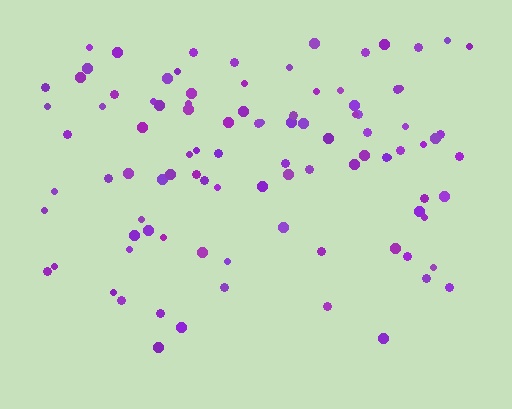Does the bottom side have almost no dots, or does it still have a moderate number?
Still a moderate number, just noticeably fewer than the top.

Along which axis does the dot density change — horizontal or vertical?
Vertical.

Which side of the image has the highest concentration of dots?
The top.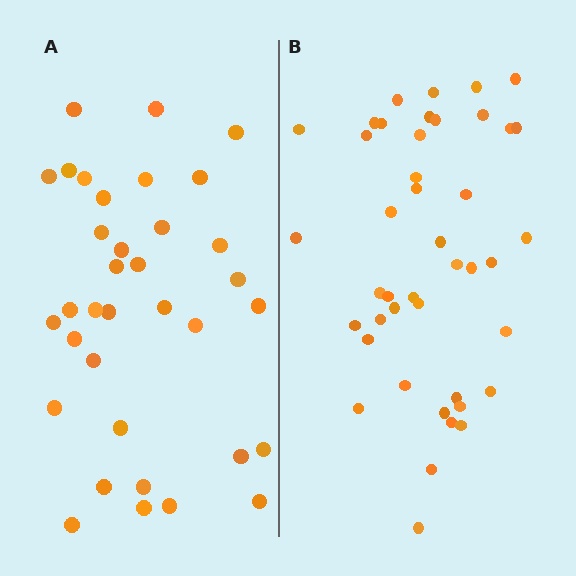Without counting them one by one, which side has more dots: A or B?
Region B (the right region) has more dots.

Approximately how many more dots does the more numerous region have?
Region B has roughly 8 or so more dots than region A.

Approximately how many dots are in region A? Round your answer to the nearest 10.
About 40 dots. (The exact count is 35, which rounds to 40.)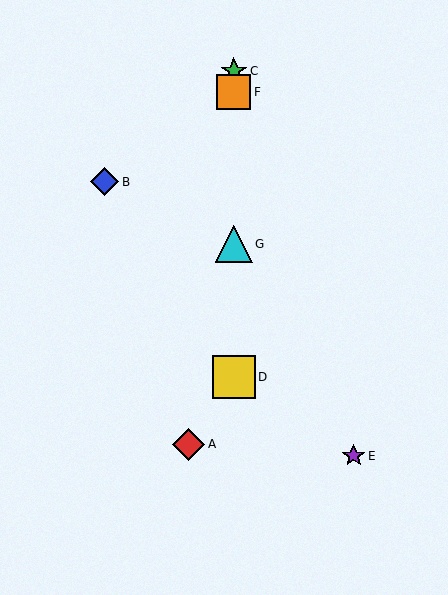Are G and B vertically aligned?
No, G is at x≈234 and B is at x≈105.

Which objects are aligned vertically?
Objects C, D, F, G are aligned vertically.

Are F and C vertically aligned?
Yes, both are at x≈234.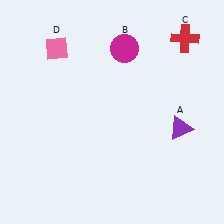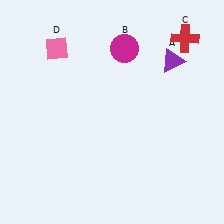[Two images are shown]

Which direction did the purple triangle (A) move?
The purple triangle (A) moved up.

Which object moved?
The purple triangle (A) moved up.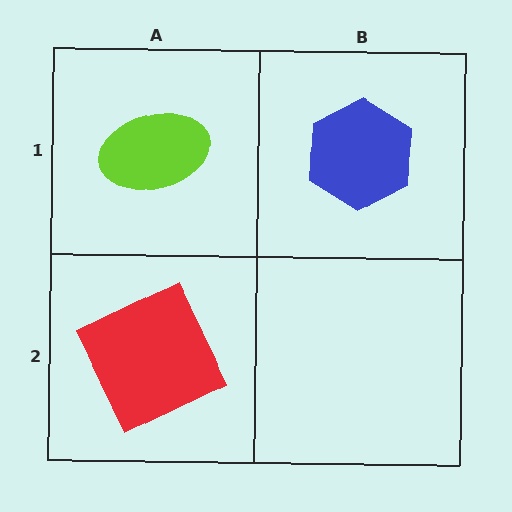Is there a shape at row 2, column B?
No, that cell is empty.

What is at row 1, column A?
A lime ellipse.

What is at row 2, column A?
A red square.